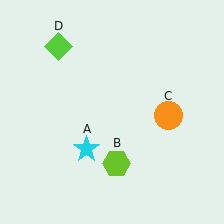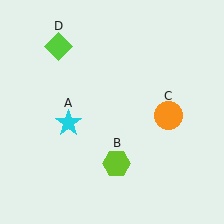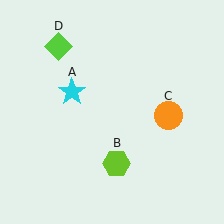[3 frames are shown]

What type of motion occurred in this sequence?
The cyan star (object A) rotated clockwise around the center of the scene.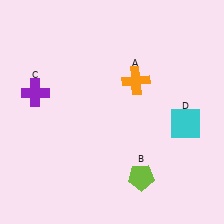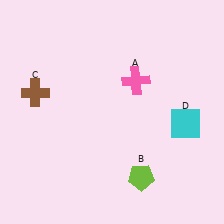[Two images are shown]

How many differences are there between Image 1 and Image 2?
There are 2 differences between the two images.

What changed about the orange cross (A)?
In Image 1, A is orange. In Image 2, it changed to pink.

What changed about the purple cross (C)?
In Image 1, C is purple. In Image 2, it changed to brown.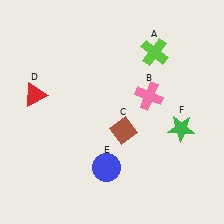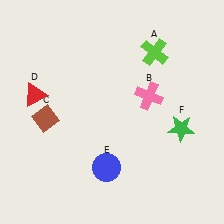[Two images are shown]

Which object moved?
The brown diamond (C) moved left.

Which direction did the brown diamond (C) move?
The brown diamond (C) moved left.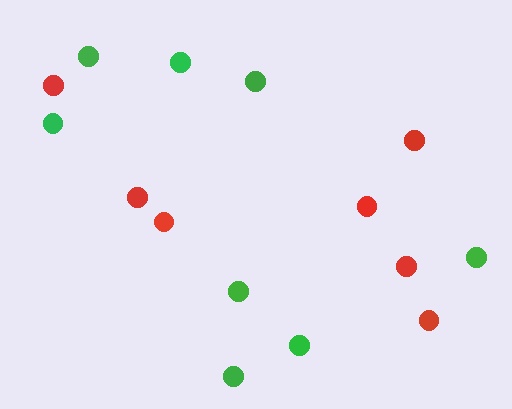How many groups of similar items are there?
There are 2 groups: one group of red circles (7) and one group of green circles (8).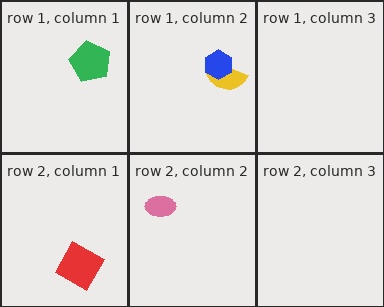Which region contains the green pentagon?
The row 1, column 1 region.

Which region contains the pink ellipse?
The row 2, column 2 region.